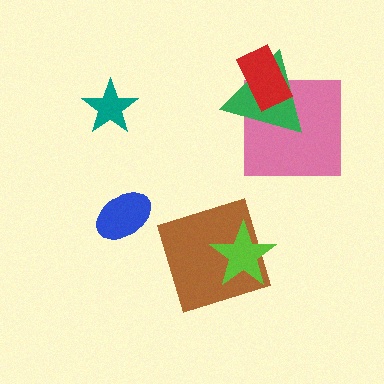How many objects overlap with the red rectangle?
2 objects overlap with the red rectangle.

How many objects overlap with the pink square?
2 objects overlap with the pink square.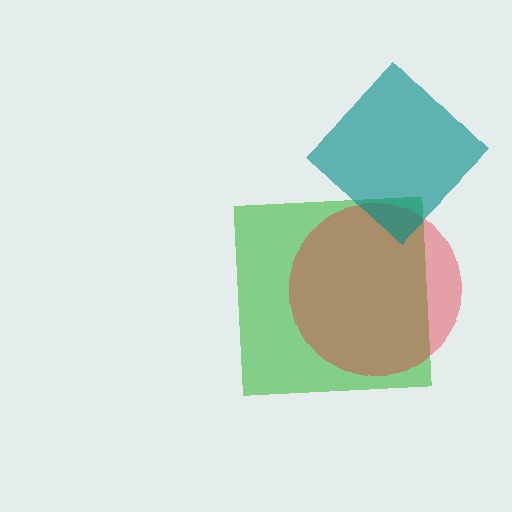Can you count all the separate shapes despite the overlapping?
Yes, there are 3 separate shapes.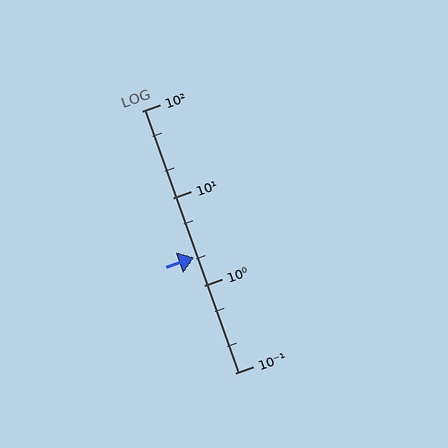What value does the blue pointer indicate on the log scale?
The pointer indicates approximately 2.1.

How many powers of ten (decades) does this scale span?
The scale spans 3 decades, from 0.1 to 100.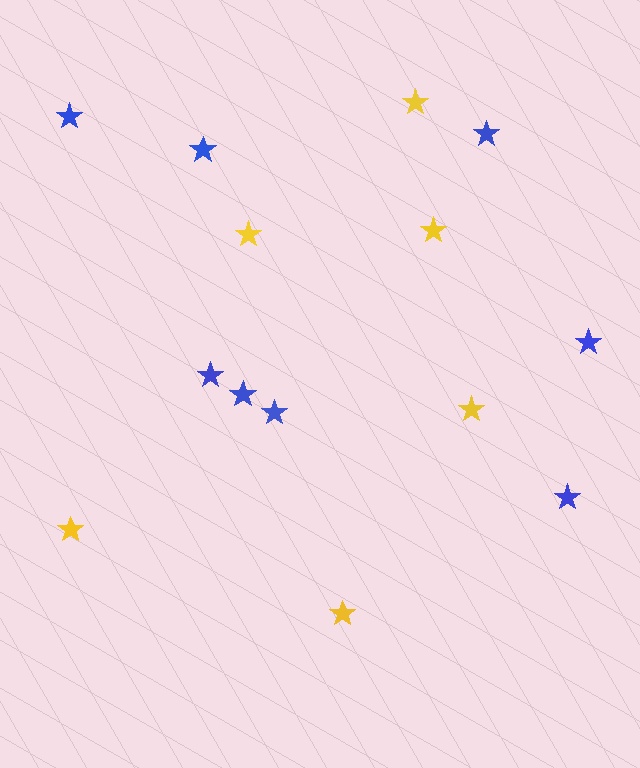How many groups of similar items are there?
There are 2 groups: one group of yellow stars (6) and one group of blue stars (8).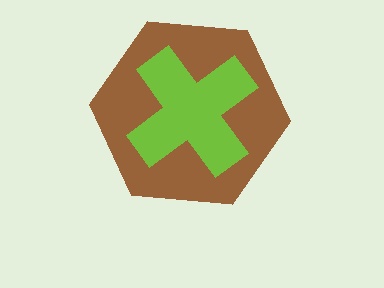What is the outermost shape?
The brown hexagon.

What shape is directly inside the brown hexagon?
The lime cross.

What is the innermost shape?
The lime cross.